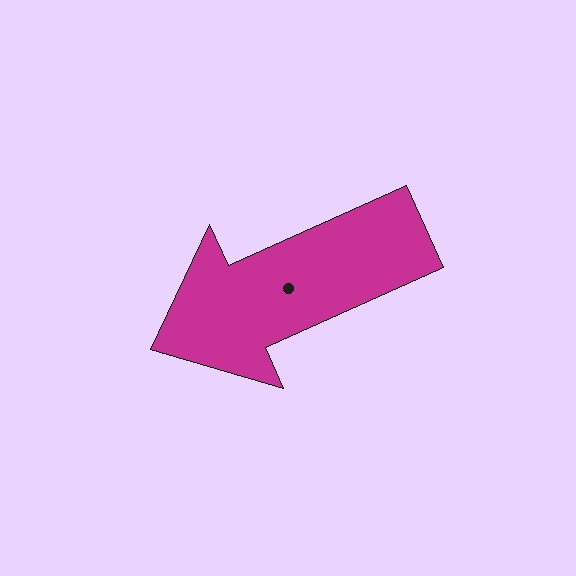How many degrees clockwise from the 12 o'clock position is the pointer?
Approximately 246 degrees.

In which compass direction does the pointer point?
Southwest.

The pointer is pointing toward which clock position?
Roughly 8 o'clock.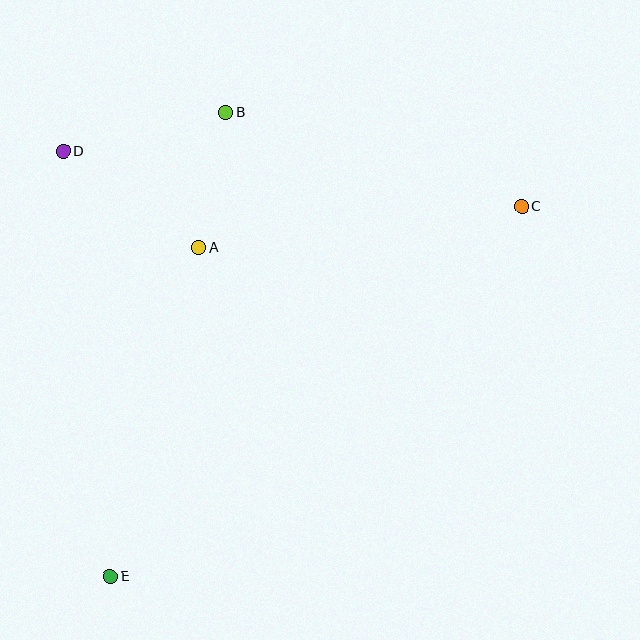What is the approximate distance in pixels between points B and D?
The distance between B and D is approximately 167 pixels.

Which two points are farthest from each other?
Points C and E are farthest from each other.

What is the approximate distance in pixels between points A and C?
The distance between A and C is approximately 325 pixels.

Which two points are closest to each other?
Points A and B are closest to each other.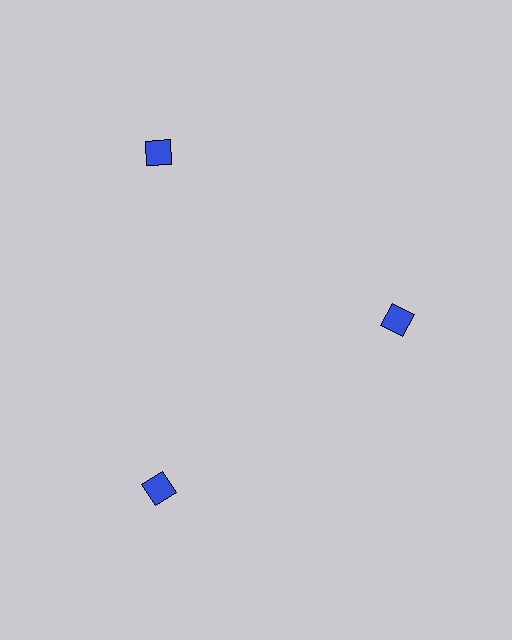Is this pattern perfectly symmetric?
No. The 3 blue squares are arranged in a ring, but one element near the 3 o'clock position is pulled inward toward the center, breaking the 3-fold rotational symmetry.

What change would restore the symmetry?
The symmetry would be restored by moving it outward, back onto the ring so that all 3 squares sit at equal angles and equal distance from the center.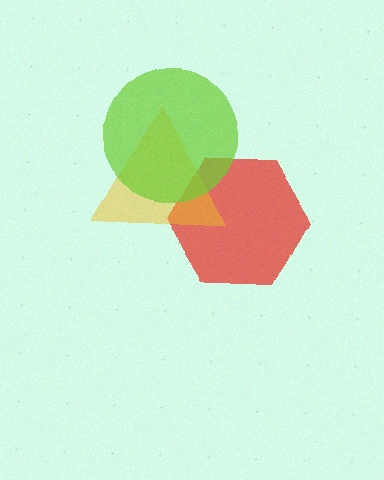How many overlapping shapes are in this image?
There are 3 overlapping shapes in the image.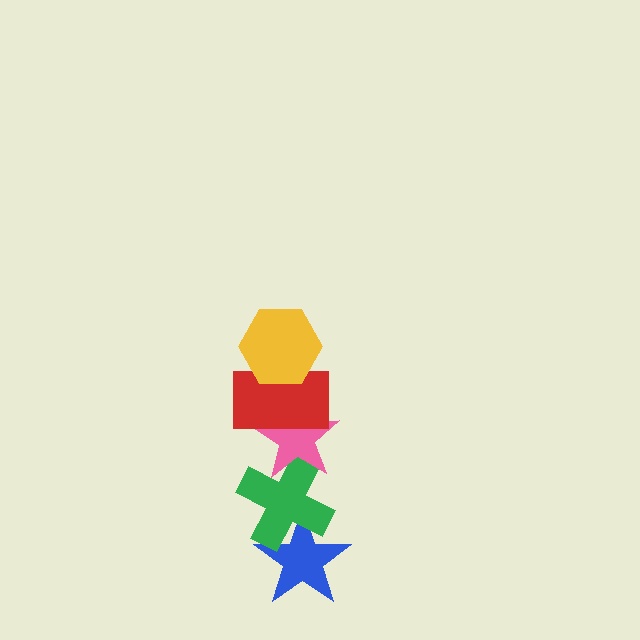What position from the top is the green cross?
The green cross is 4th from the top.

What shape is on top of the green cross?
The pink star is on top of the green cross.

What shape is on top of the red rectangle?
The yellow hexagon is on top of the red rectangle.